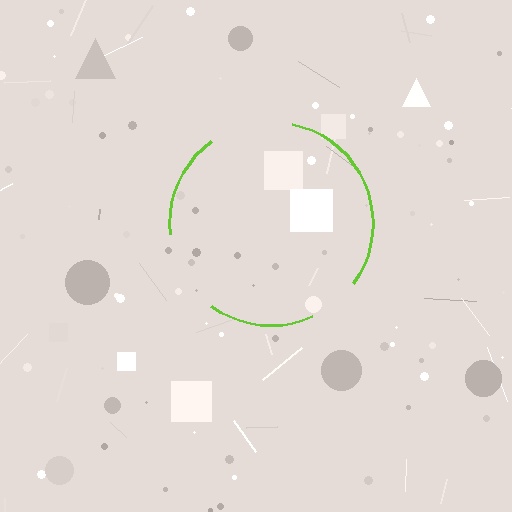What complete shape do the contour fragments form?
The contour fragments form a circle.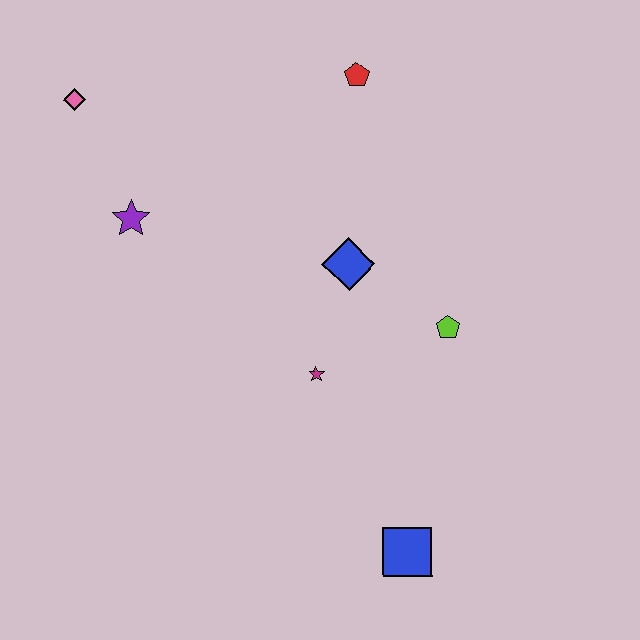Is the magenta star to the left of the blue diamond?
Yes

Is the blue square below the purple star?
Yes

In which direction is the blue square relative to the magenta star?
The blue square is below the magenta star.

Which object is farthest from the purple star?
The blue square is farthest from the purple star.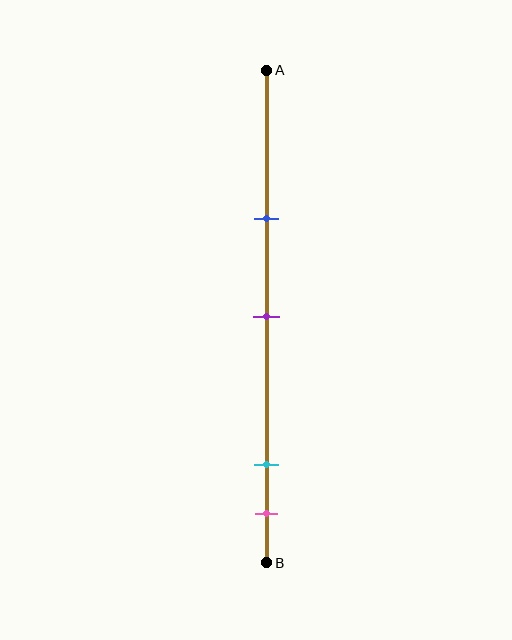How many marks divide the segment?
There are 4 marks dividing the segment.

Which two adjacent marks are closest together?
The cyan and pink marks are the closest adjacent pair.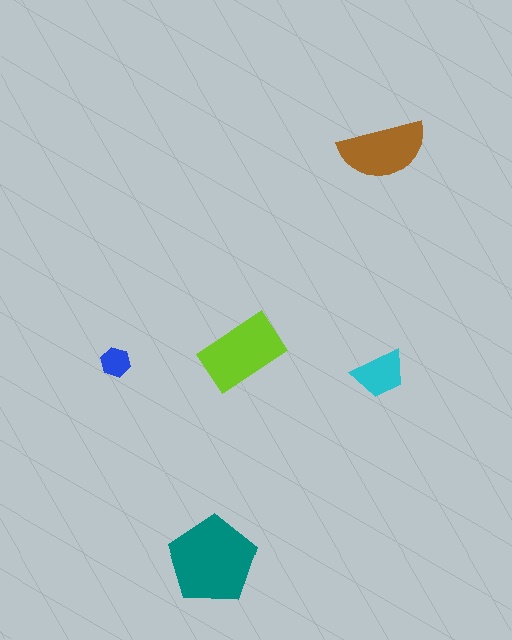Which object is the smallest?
The blue hexagon.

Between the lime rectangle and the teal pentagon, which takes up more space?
The teal pentagon.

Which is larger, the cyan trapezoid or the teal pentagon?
The teal pentagon.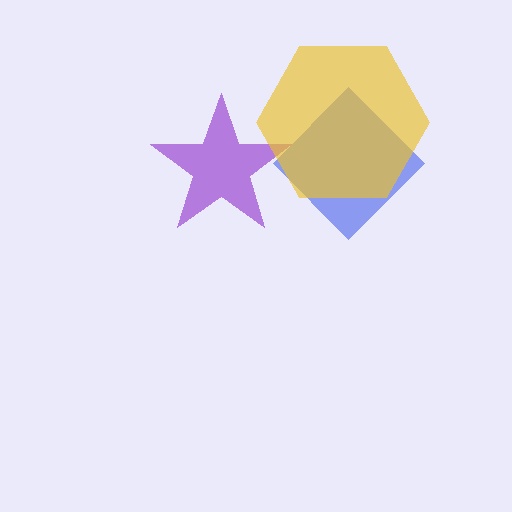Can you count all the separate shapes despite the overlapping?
Yes, there are 3 separate shapes.